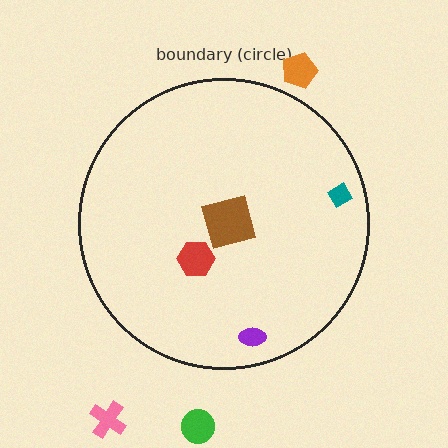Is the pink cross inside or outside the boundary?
Outside.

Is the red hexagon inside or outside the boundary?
Inside.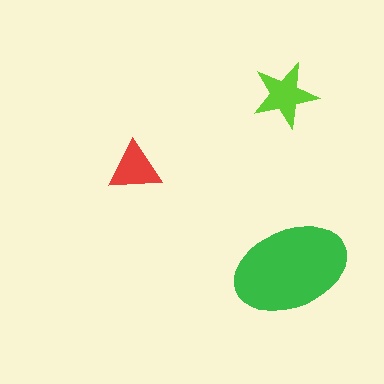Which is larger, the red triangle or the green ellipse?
The green ellipse.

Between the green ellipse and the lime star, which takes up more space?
The green ellipse.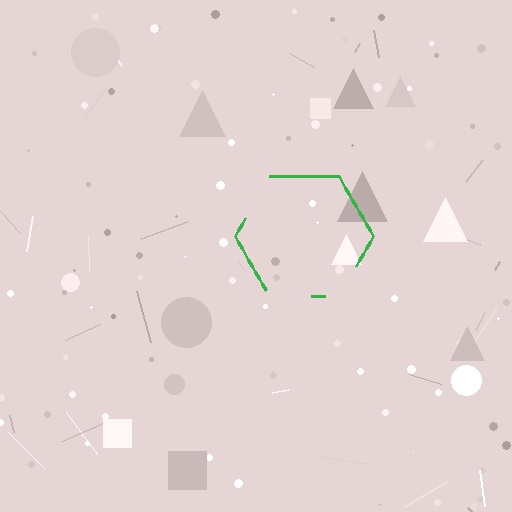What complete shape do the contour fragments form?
The contour fragments form a hexagon.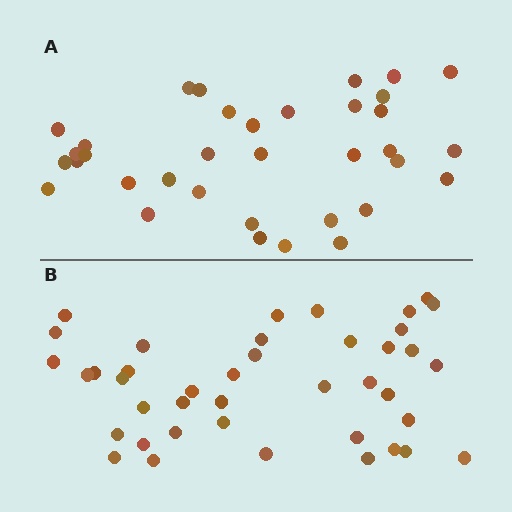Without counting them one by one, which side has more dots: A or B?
Region B (the bottom region) has more dots.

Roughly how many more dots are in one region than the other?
Region B has about 6 more dots than region A.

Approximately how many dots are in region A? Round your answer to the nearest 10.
About 40 dots. (The exact count is 35, which rounds to 40.)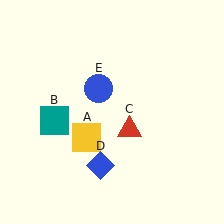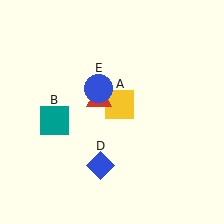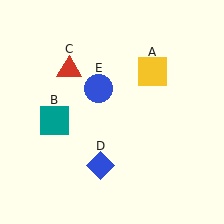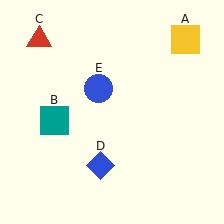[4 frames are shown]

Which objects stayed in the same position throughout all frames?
Teal square (object B) and blue diamond (object D) and blue circle (object E) remained stationary.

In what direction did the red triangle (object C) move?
The red triangle (object C) moved up and to the left.